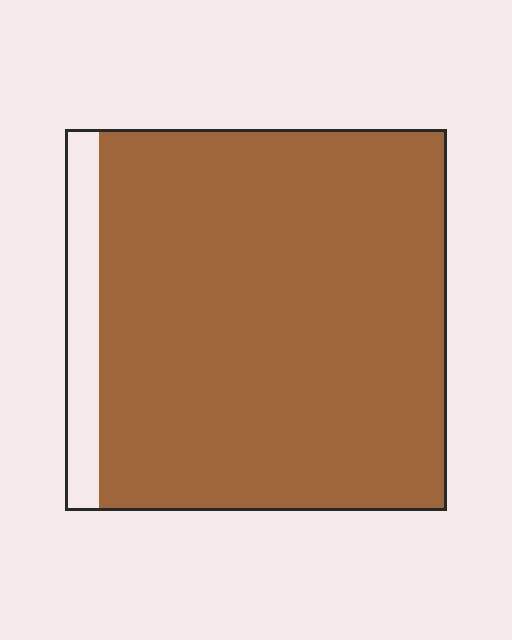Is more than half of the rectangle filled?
Yes.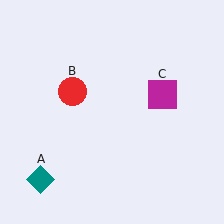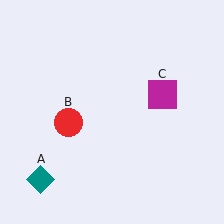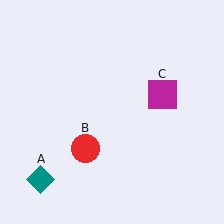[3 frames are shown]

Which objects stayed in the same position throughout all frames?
Teal diamond (object A) and magenta square (object C) remained stationary.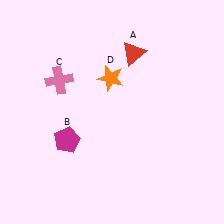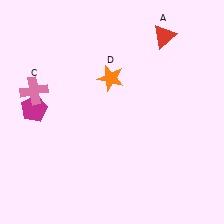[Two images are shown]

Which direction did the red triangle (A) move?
The red triangle (A) moved right.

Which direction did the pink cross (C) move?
The pink cross (C) moved left.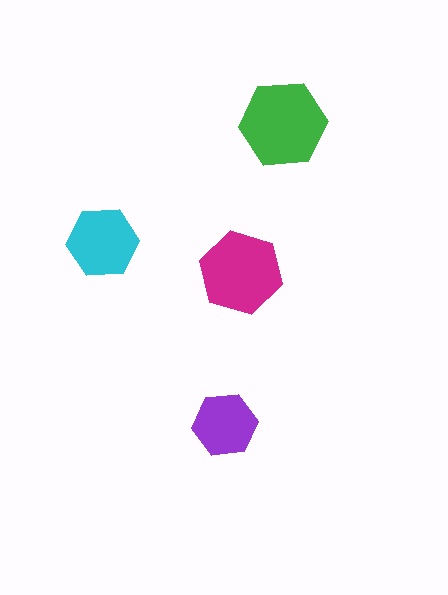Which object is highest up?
The green hexagon is topmost.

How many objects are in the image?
There are 4 objects in the image.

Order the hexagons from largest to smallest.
the green one, the magenta one, the cyan one, the purple one.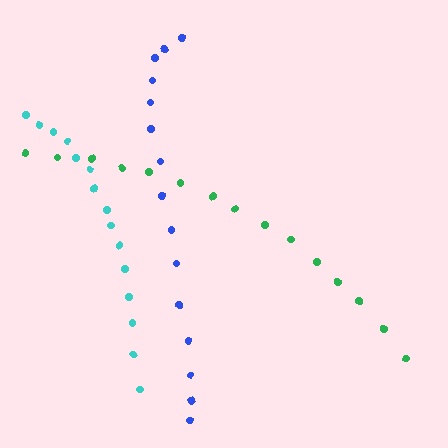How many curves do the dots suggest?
There are 3 distinct paths.